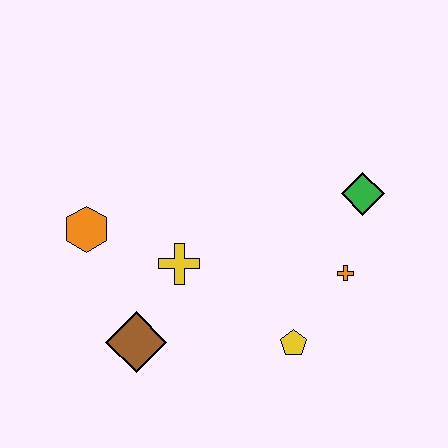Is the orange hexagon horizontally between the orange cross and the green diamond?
No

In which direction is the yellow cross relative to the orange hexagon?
The yellow cross is to the right of the orange hexagon.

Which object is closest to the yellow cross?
The brown diamond is closest to the yellow cross.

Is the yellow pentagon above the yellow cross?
No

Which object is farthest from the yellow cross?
The green diamond is farthest from the yellow cross.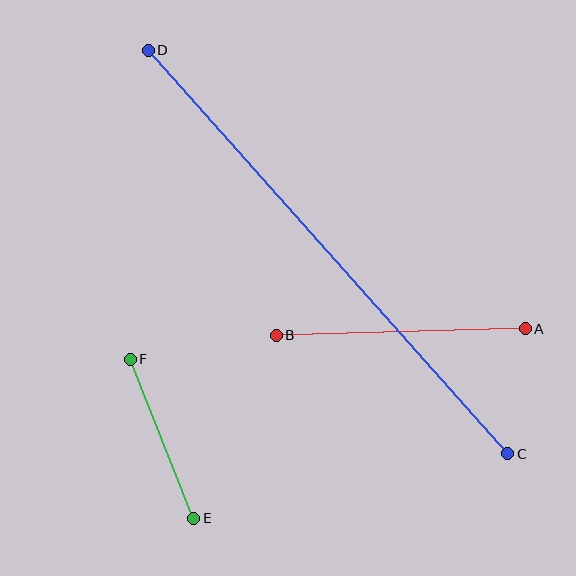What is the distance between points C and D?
The distance is approximately 540 pixels.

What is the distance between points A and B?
The distance is approximately 249 pixels.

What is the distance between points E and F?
The distance is approximately 171 pixels.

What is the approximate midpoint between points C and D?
The midpoint is at approximately (328, 252) pixels.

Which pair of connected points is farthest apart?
Points C and D are farthest apart.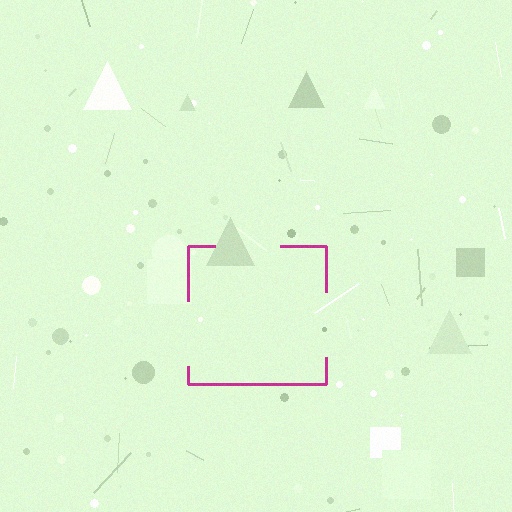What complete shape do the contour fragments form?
The contour fragments form a square.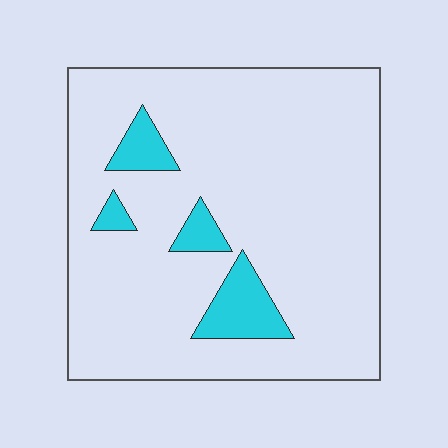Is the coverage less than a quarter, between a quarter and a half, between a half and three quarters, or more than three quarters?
Less than a quarter.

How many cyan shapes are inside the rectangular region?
4.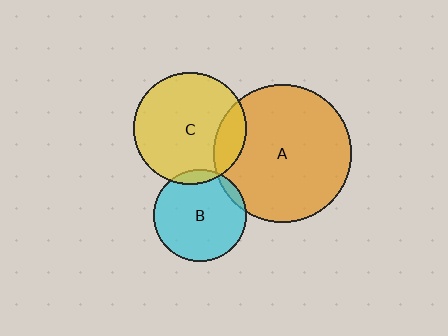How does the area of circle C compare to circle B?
Approximately 1.5 times.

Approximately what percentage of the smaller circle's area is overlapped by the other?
Approximately 5%.